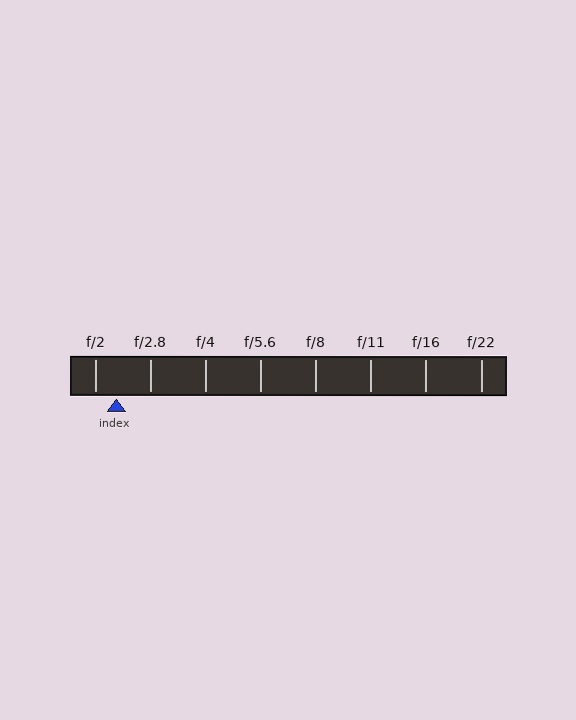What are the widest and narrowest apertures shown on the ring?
The widest aperture shown is f/2 and the narrowest is f/22.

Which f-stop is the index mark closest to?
The index mark is closest to f/2.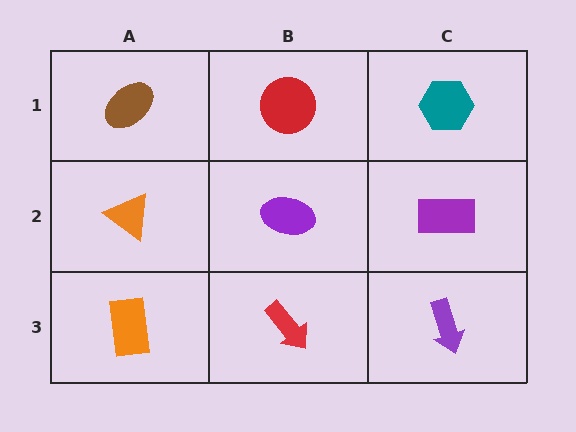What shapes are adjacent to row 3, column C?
A purple rectangle (row 2, column C), a red arrow (row 3, column B).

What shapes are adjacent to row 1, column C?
A purple rectangle (row 2, column C), a red circle (row 1, column B).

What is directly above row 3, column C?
A purple rectangle.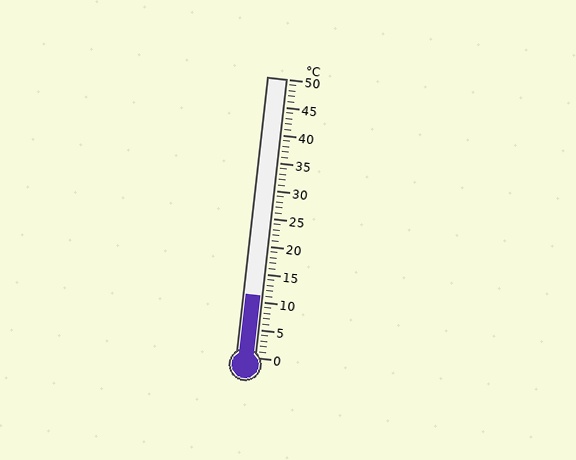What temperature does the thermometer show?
The thermometer shows approximately 11°C.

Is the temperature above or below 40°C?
The temperature is below 40°C.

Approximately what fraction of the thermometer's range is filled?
The thermometer is filled to approximately 20% of its range.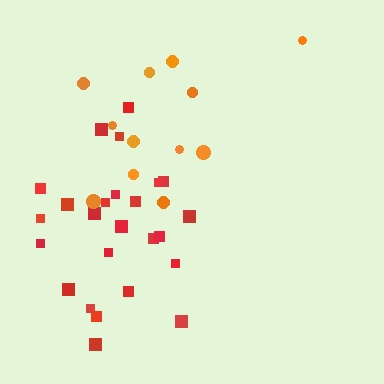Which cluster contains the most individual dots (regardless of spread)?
Red (25).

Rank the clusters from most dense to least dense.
red, orange.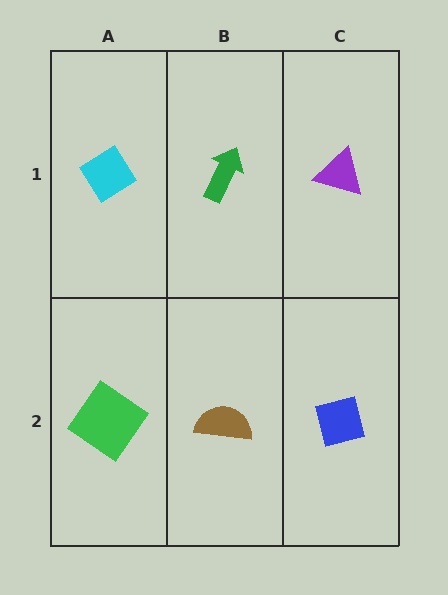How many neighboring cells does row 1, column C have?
2.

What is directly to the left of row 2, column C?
A brown semicircle.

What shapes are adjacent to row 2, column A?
A cyan diamond (row 1, column A), a brown semicircle (row 2, column B).